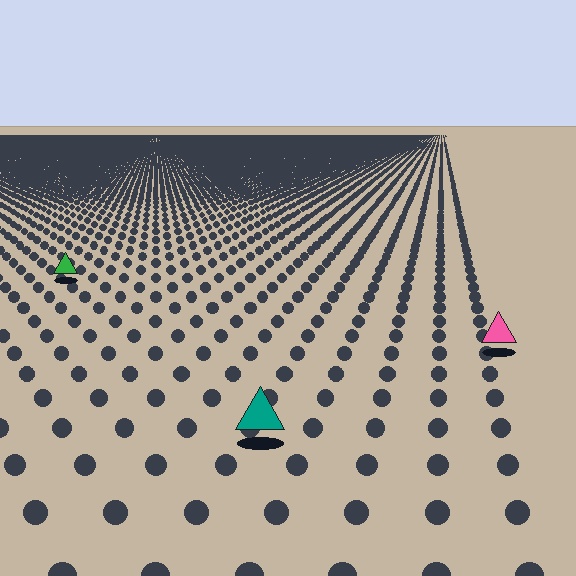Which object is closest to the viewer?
The teal triangle is closest. The texture marks near it are larger and more spread out.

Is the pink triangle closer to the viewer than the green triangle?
Yes. The pink triangle is closer — you can tell from the texture gradient: the ground texture is coarser near it.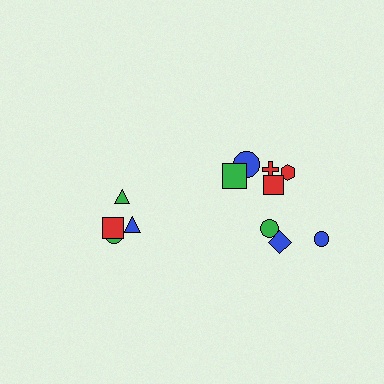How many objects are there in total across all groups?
There are 12 objects.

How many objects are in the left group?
There are 4 objects.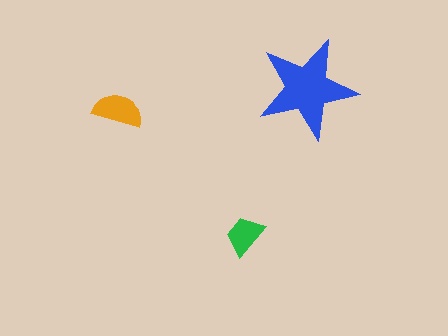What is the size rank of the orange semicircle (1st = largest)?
2nd.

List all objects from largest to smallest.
The blue star, the orange semicircle, the green trapezoid.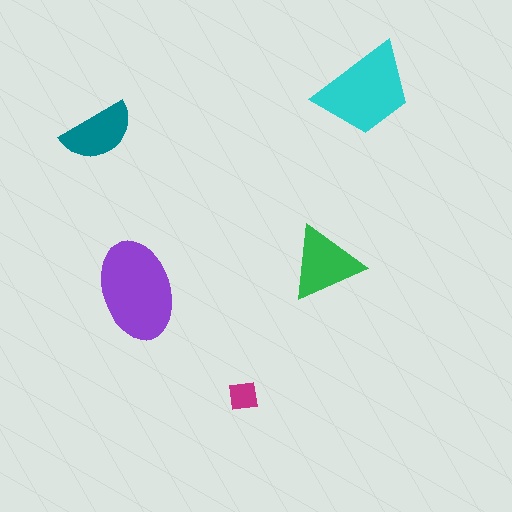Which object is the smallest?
The magenta square.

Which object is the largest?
The purple ellipse.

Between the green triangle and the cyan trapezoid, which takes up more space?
The cyan trapezoid.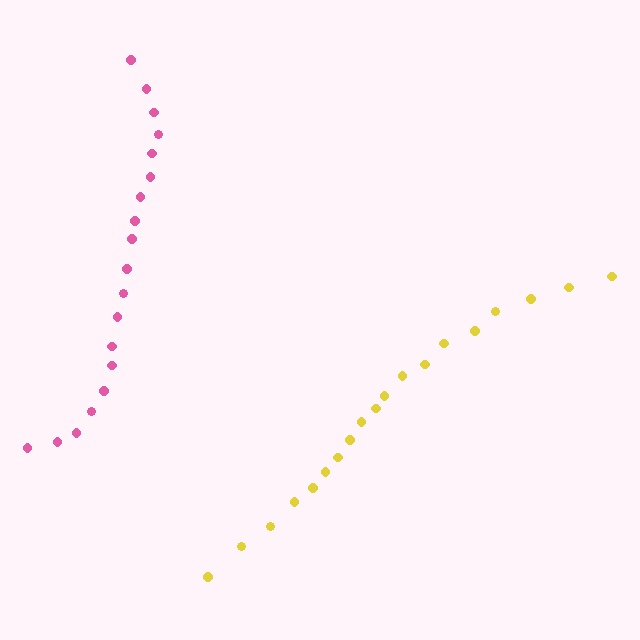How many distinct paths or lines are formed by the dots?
There are 2 distinct paths.